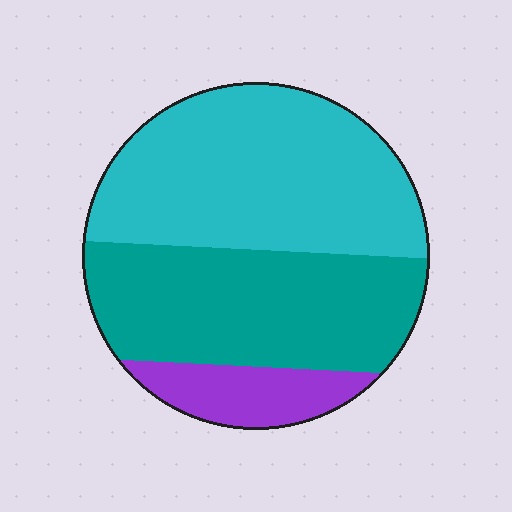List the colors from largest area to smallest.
From largest to smallest: cyan, teal, purple.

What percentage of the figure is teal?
Teal covers 40% of the figure.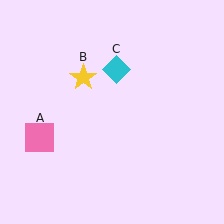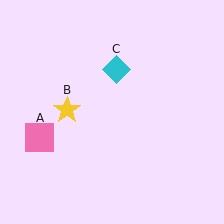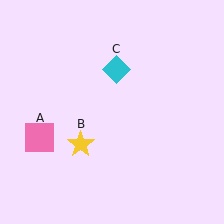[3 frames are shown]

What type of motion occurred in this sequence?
The yellow star (object B) rotated counterclockwise around the center of the scene.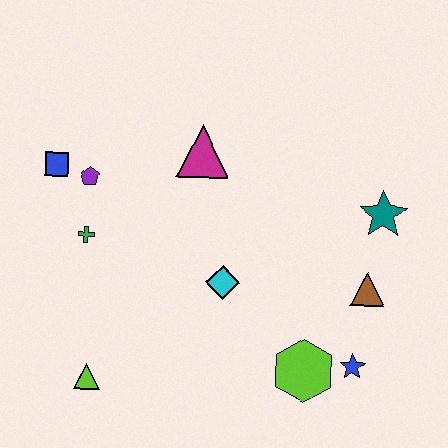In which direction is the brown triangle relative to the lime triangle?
The brown triangle is to the right of the lime triangle.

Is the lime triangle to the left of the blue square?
No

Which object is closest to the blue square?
The purple pentagon is closest to the blue square.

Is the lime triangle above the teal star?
No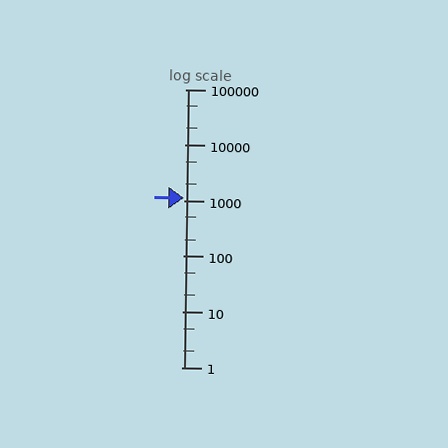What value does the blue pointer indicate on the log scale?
The pointer indicates approximately 1100.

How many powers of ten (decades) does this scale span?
The scale spans 5 decades, from 1 to 100000.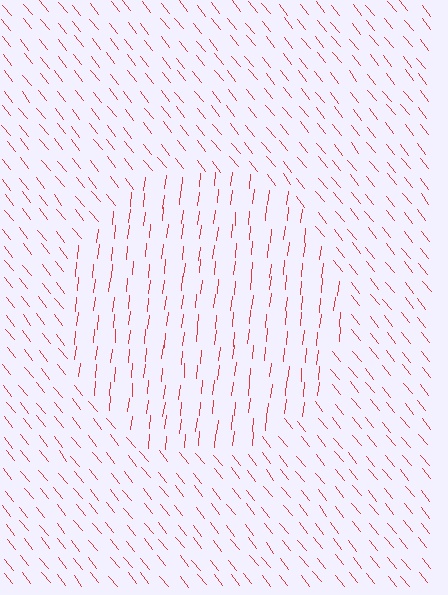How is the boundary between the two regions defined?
The boundary is defined purely by a change in line orientation (approximately 45 degrees difference). All lines are the same color and thickness.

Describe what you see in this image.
The image is filled with small red line segments. A circle region in the image has lines oriented differently from the surrounding lines, creating a visible texture boundary.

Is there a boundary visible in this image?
Yes, there is a texture boundary formed by a change in line orientation.